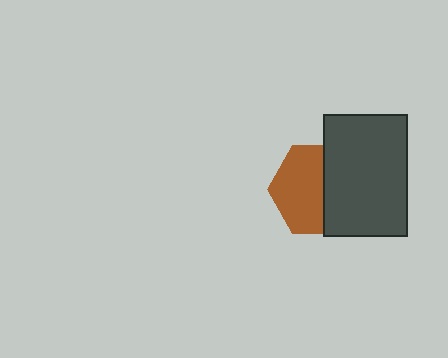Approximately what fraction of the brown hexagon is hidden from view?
Roughly 43% of the brown hexagon is hidden behind the dark gray rectangle.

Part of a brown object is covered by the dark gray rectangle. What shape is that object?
It is a hexagon.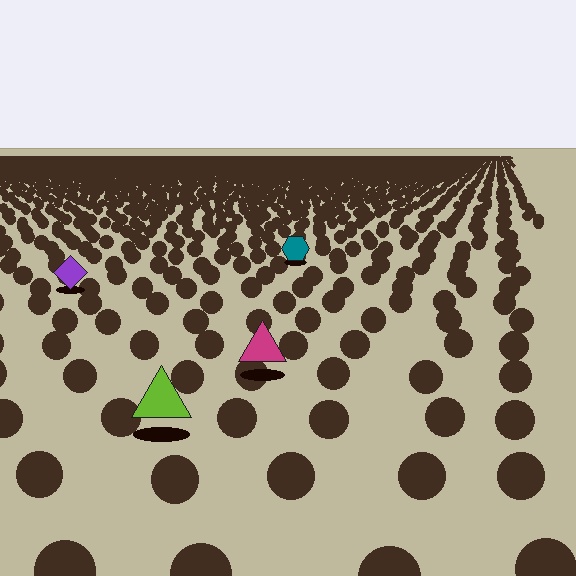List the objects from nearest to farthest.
From nearest to farthest: the lime triangle, the magenta triangle, the purple diamond, the teal hexagon.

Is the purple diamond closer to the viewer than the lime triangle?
No. The lime triangle is closer — you can tell from the texture gradient: the ground texture is coarser near it.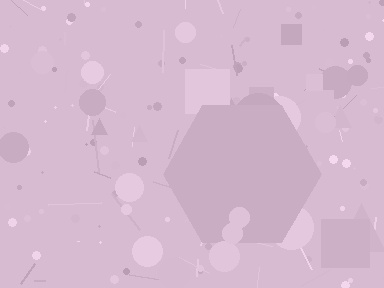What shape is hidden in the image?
A hexagon is hidden in the image.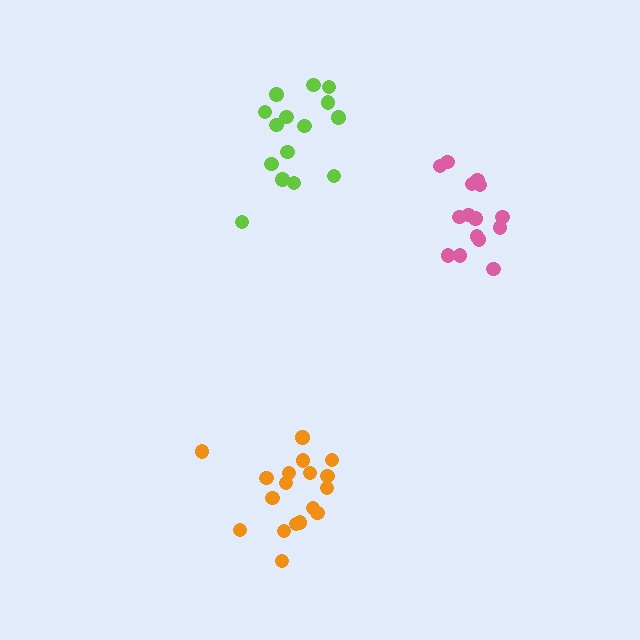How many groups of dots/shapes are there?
There are 3 groups.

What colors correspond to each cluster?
The clusters are colored: lime, pink, orange.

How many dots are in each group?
Group 1: 15 dots, Group 2: 15 dots, Group 3: 18 dots (48 total).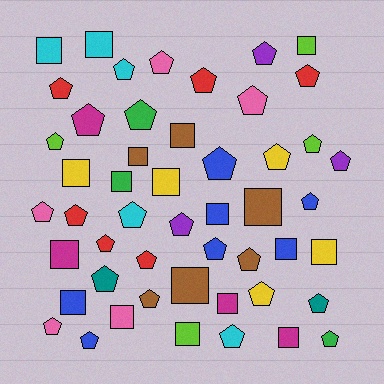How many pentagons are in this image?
There are 31 pentagons.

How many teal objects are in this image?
There are 2 teal objects.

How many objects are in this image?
There are 50 objects.